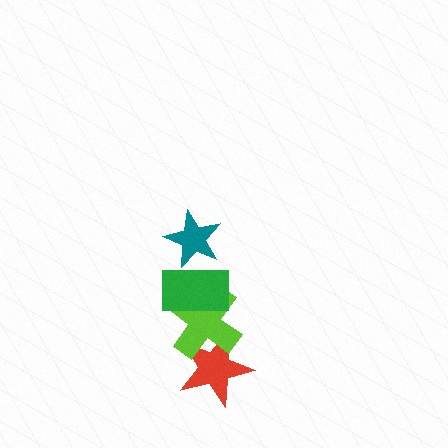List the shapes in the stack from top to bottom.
From top to bottom: the teal star, the green rectangle, the lime cross, the red star.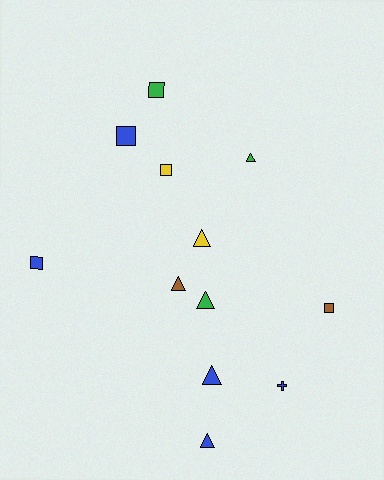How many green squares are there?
There is 1 green square.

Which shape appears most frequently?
Triangle, with 6 objects.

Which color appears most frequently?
Blue, with 5 objects.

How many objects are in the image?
There are 12 objects.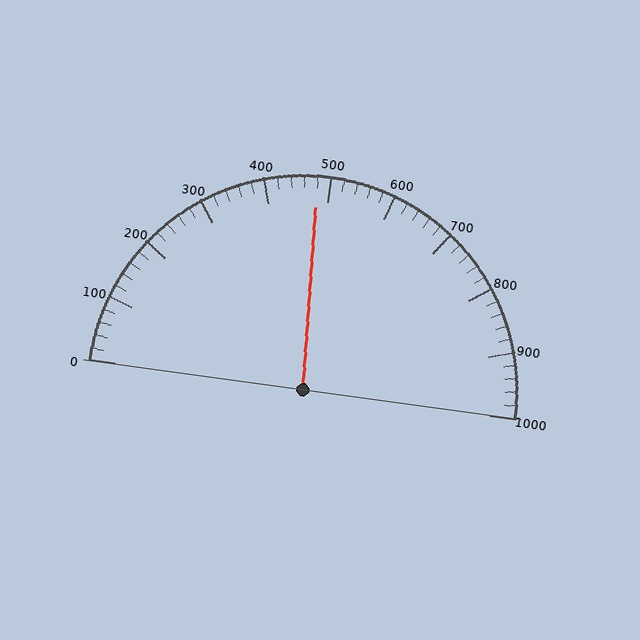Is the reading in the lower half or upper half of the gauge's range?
The reading is in the lower half of the range (0 to 1000).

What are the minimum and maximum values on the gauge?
The gauge ranges from 0 to 1000.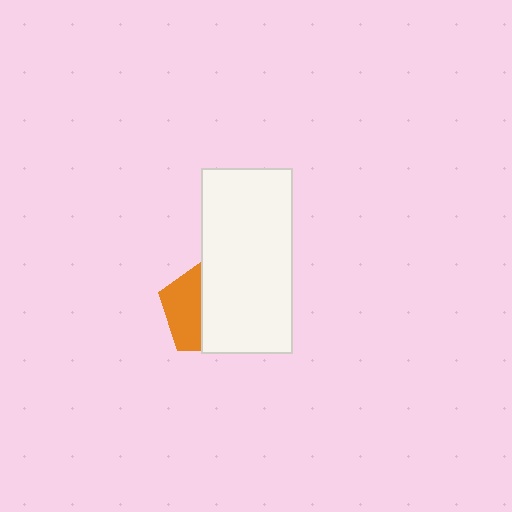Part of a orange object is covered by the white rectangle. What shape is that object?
It is a pentagon.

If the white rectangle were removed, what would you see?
You would see the complete orange pentagon.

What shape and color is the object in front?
The object in front is a white rectangle.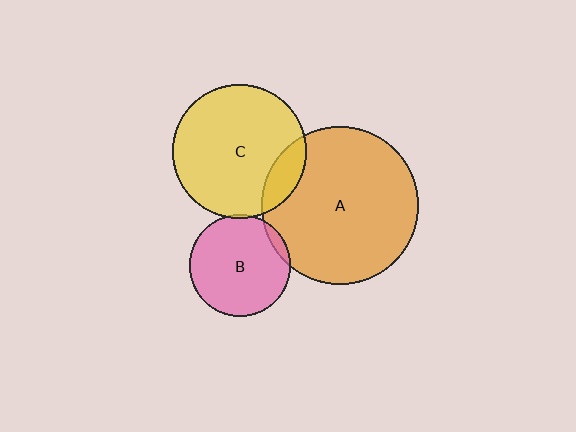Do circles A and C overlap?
Yes.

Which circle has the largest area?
Circle A (orange).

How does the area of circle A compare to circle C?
Approximately 1.4 times.